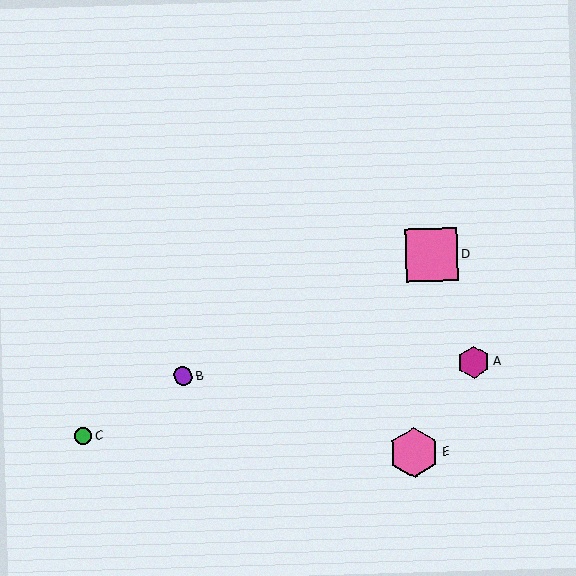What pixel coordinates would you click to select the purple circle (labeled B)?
Click at (183, 376) to select the purple circle B.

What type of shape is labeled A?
Shape A is a magenta hexagon.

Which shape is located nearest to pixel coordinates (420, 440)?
The pink hexagon (labeled E) at (414, 453) is nearest to that location.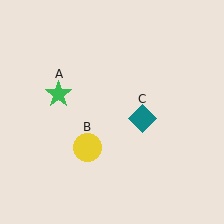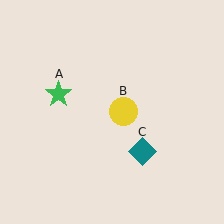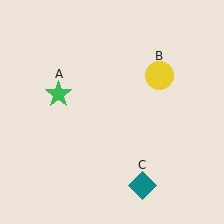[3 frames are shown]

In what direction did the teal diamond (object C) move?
The teal diamond (object C) moved down.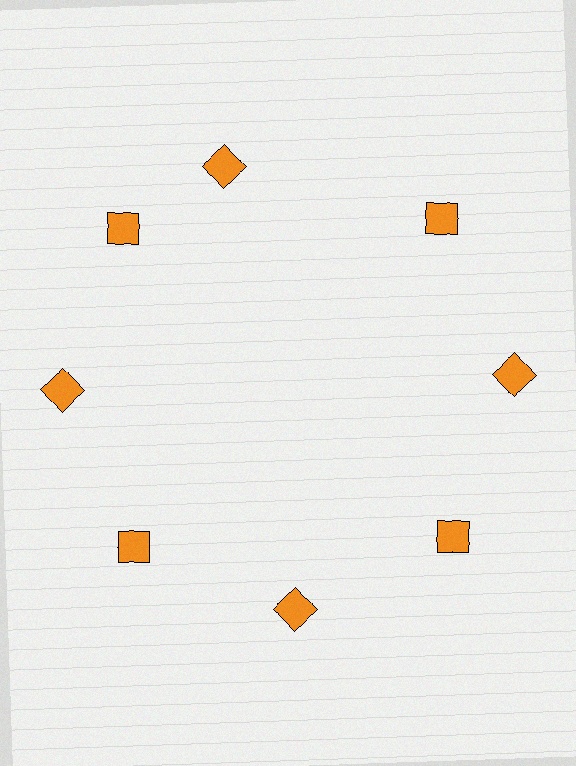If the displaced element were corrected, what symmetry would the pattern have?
It would have 8-fold rotational symmetry — the pattern would map onto itself every 45 degrees.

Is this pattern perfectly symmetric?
No. The 8 orange squares are arranged in a ring, but one element near the 12 o'clock position is rotated out of alignment along the ring, breaking the 8-fold rotational symmetry.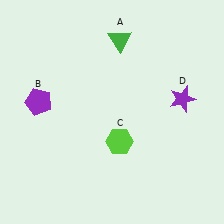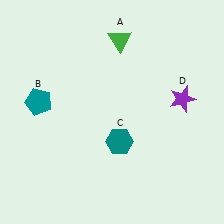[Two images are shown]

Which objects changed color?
B changed from purple to teal. C changed from lime to teal.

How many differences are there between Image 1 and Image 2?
There are 2 differences between the two images.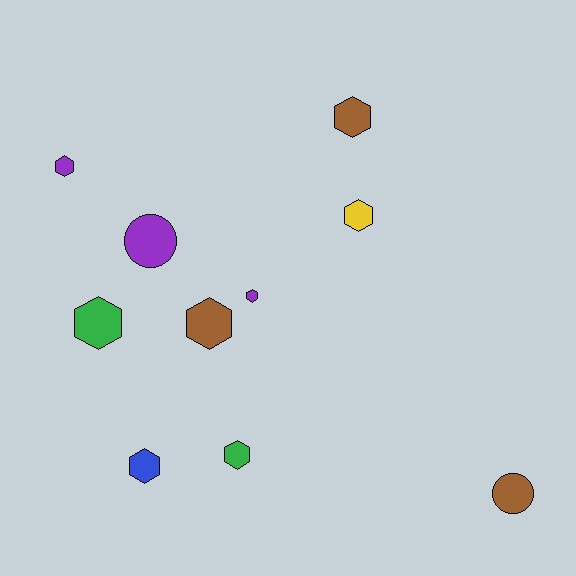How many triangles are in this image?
There are no triangles.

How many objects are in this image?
There are 10 objects.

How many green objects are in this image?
There are 2 green objects.